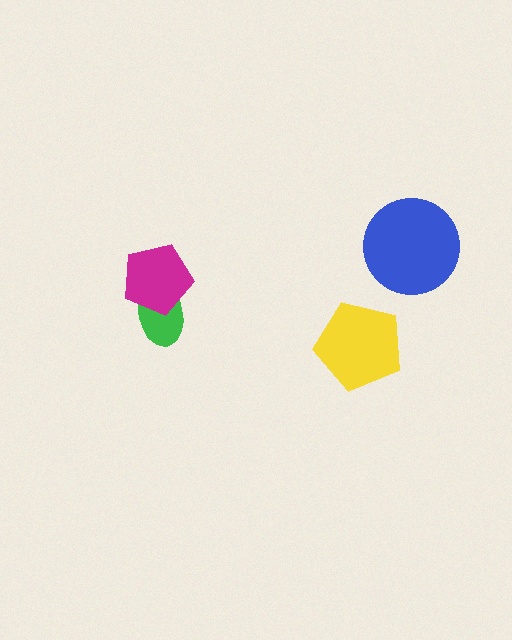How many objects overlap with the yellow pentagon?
0 objects overlap with the yellow pentagon.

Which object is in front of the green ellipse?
The magenta pentagon is in front of the green ellipse.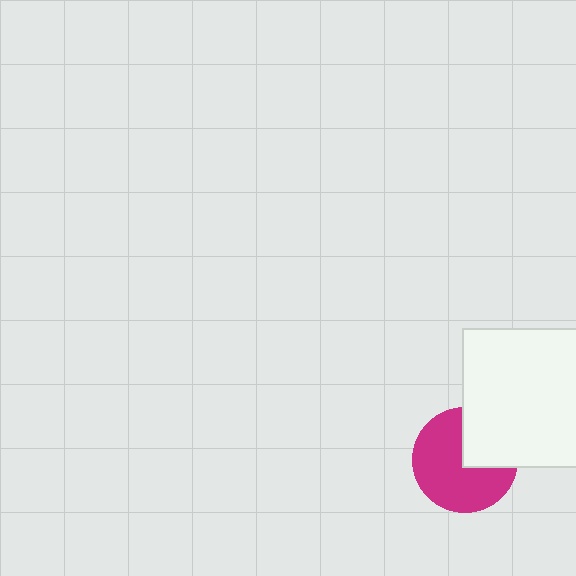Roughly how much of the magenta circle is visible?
Most of it is visible (roughly 68%).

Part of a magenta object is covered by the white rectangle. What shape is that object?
It is a circle.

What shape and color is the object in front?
The object in front is a white rectangle.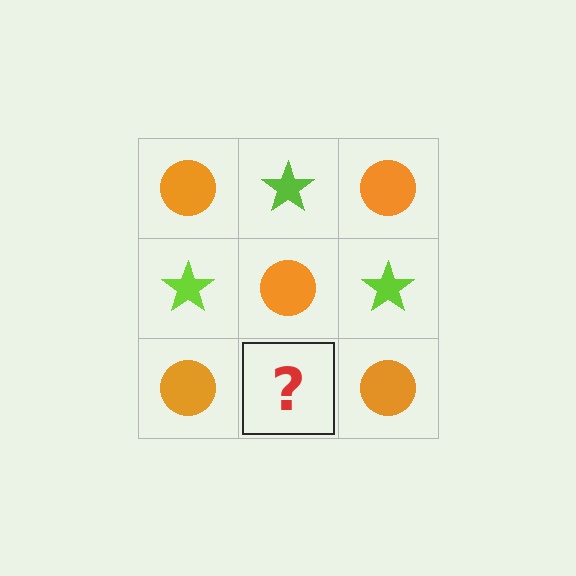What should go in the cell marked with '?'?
The missing cell should contain a lime star.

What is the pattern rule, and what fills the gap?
The rule is that it alternates orange circle and lime star in a checkerboard pattern. The gap should be filled with a lime star.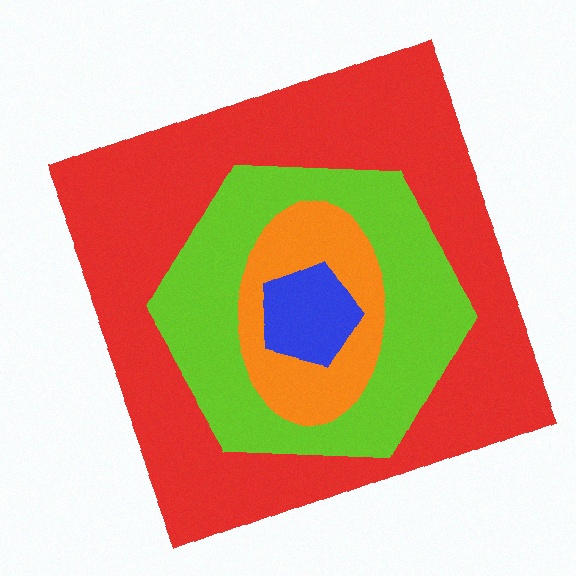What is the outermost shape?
The red square.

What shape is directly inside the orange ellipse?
The blue pentagon.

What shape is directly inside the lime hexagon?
The orange ellipse.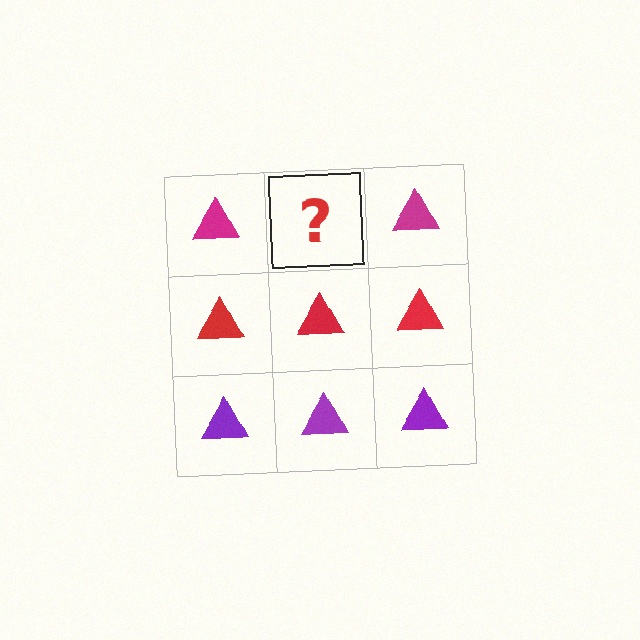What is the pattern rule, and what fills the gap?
The rule is that each row has a consistent color. The gap should be filled with a magenta triangle.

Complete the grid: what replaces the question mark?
The question mark should be replaced with a magenta triangle.